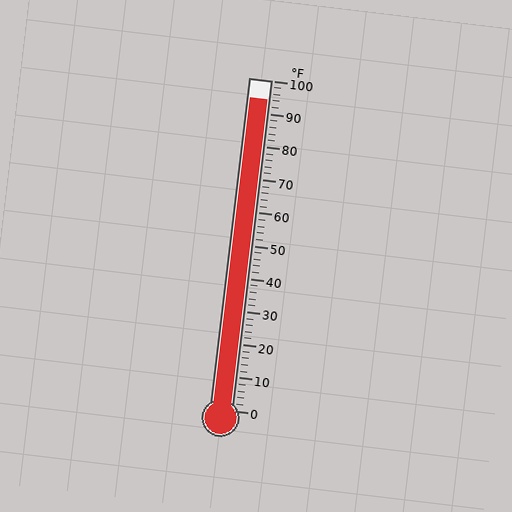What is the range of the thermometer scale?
The thermometer scale ranges from 0°F to 100°F.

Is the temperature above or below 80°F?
The temperature is above 80°F.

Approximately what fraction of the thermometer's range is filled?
The thermometer is filled to approximately 95% of its range.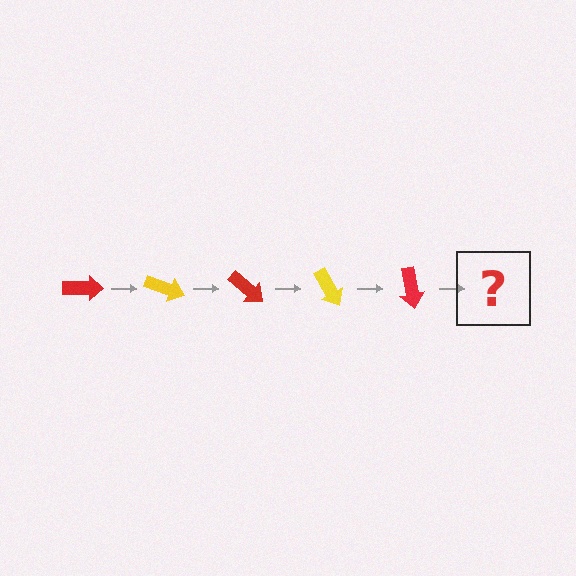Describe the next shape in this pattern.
It should be a yellow arrow, rotated 100 degrees from the start.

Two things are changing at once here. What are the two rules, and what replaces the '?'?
The two rules are that it rotates 20 degrees each step and the color cycles through red and yellow. The '?' should be a yellow arrow, rotated 100 degrees from the start.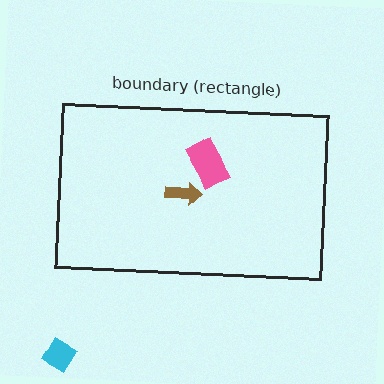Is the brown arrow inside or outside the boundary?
Inside.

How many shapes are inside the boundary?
2 inside, 1 outside.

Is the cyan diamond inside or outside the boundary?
Outside.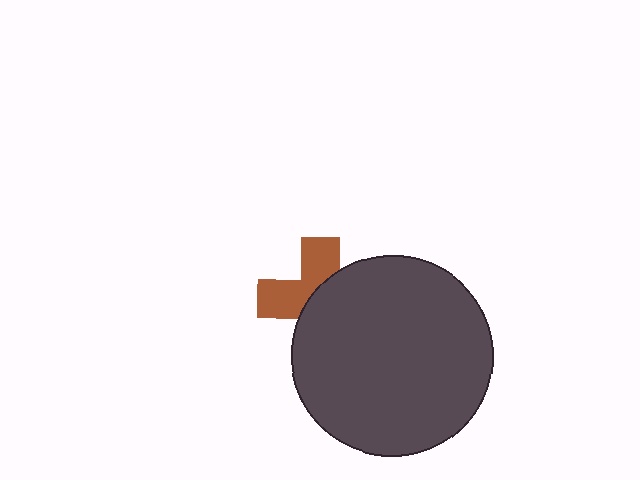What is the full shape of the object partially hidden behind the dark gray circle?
The partially hidden object is a brown cross.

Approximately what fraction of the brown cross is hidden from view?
Roughly 56% of the brown cross is hidden behind the dark gray circle.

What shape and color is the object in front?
The object in front is a dark gray circle.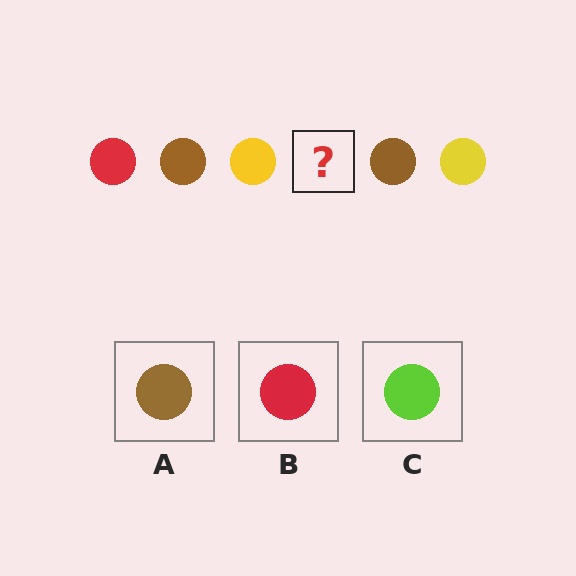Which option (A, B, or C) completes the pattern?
B.